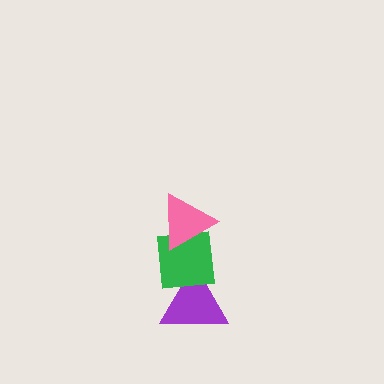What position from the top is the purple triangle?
The purple triangle is 3rd from the top.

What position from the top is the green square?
The green square is 2nd from the top.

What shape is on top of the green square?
The pink triangle is on top of the green square.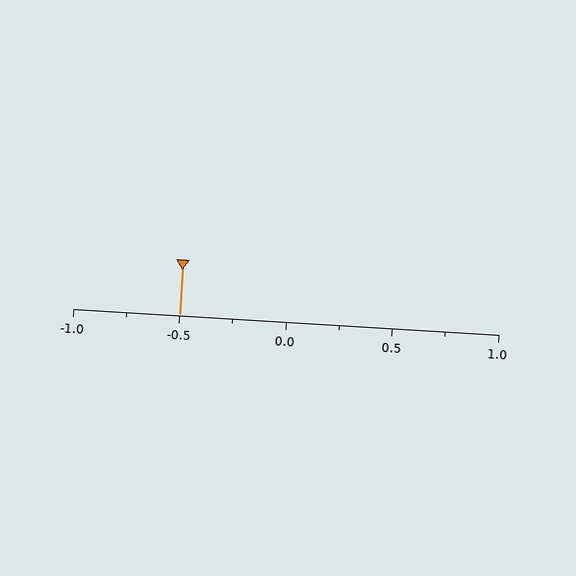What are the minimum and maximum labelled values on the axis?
The axis runs from -1.0 to 1.0.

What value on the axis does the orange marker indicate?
The marker indicates approximately -0.5.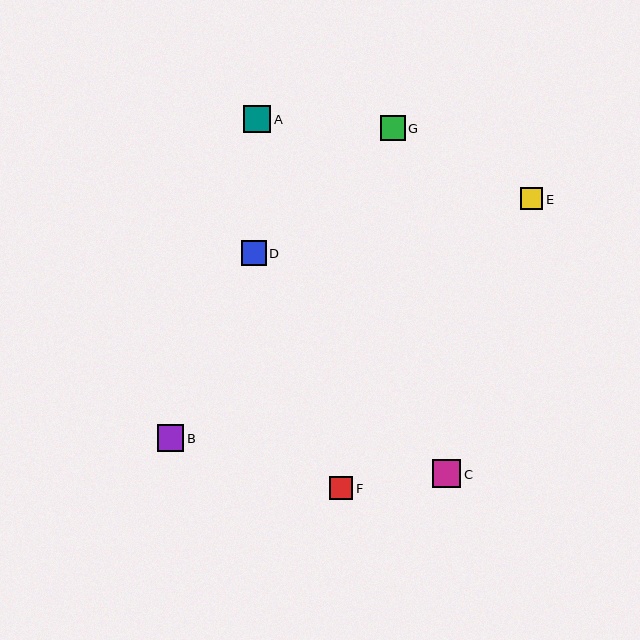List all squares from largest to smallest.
From largest to smallest: C, A, B, D, G, F, E.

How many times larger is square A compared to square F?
Square A is approximately 1.2 times the size of square F.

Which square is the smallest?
Square E is the smallest with a size of approximately 22 pixels.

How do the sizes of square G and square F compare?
Square G and square F are approximately the same size.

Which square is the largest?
Square C is the largest with a size of approximately 28 pixels.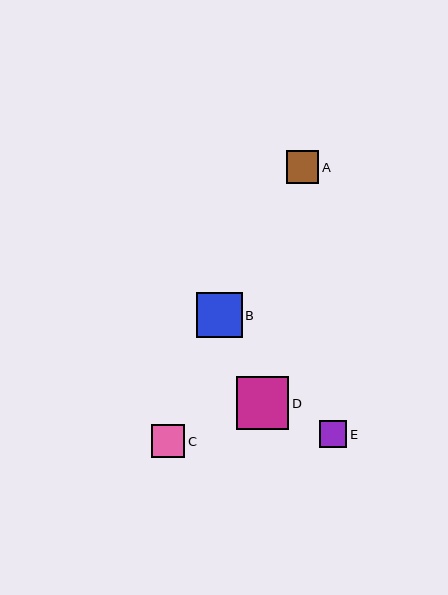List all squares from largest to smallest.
From largest to smallest: D, B, C, A, E.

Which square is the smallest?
Square E is the smallest with a size of approximately 28 pixels.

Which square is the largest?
Square D is the largest with a size of approximately 52 pixels.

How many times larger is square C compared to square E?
Square C is approximately 1.2 times the size of square E.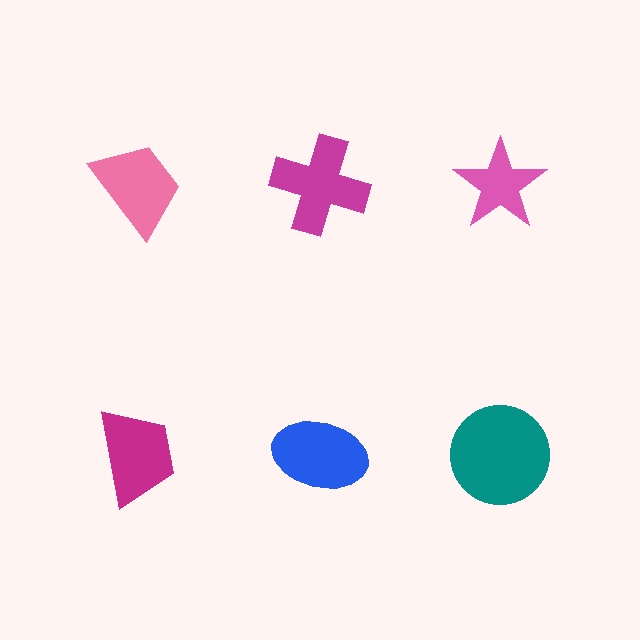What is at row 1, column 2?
A magenta cross.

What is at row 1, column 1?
A pink trapezoid.